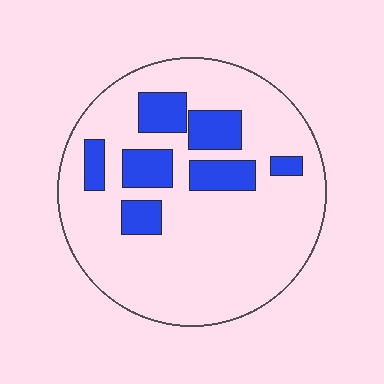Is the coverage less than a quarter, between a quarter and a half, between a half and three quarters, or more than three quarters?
Less than a quarter.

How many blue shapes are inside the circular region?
7.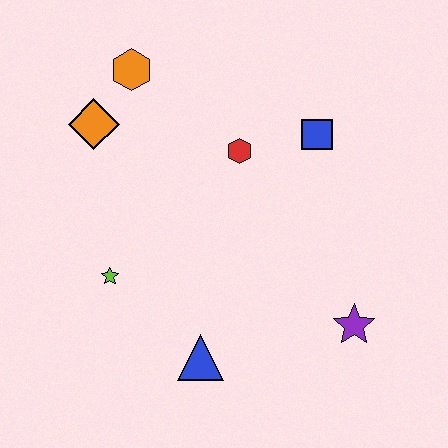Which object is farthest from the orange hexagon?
The purple star is farthest from the orange hexagon.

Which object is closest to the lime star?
The blue triangle is closest to the lime star.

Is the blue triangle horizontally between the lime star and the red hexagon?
Yes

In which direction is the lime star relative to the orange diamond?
The lime star is below the orange diamond.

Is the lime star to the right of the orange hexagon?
No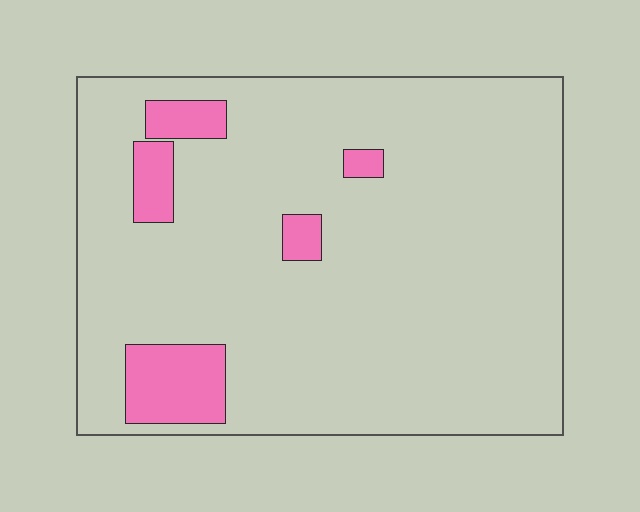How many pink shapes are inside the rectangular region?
5.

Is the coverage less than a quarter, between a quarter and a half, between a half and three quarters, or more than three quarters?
Less than a quarter.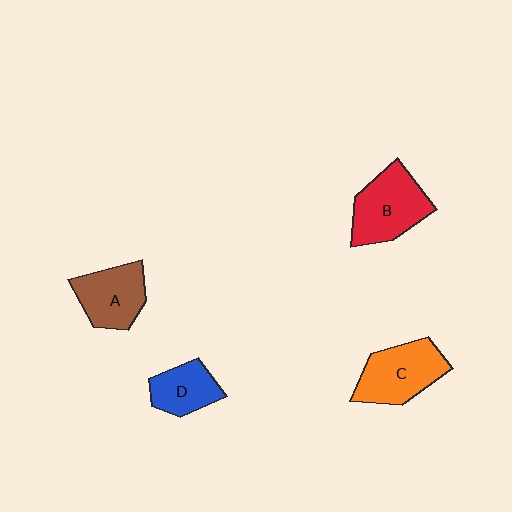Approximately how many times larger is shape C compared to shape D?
Approximately 1.5 times.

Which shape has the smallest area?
Shape D (blue).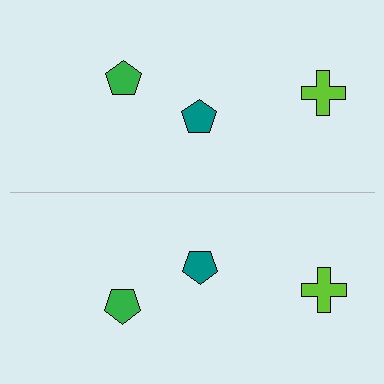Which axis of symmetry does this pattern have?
The pattern has a horizontal axis of symmetry running through the center of the image.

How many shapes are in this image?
There are 6 shapes in this image.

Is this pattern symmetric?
Yes, this pattern has bilateral (reflection) symmetry.